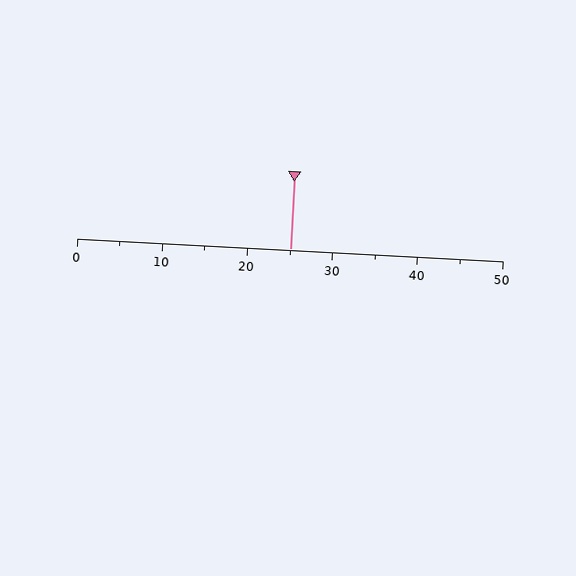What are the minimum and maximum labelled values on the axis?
The axis runs from 0 to 50.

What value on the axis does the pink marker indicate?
The marker indicates approximately 25.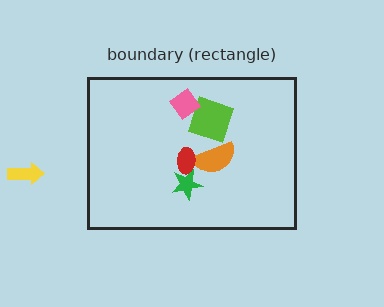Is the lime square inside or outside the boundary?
Inside.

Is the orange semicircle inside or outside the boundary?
Inside.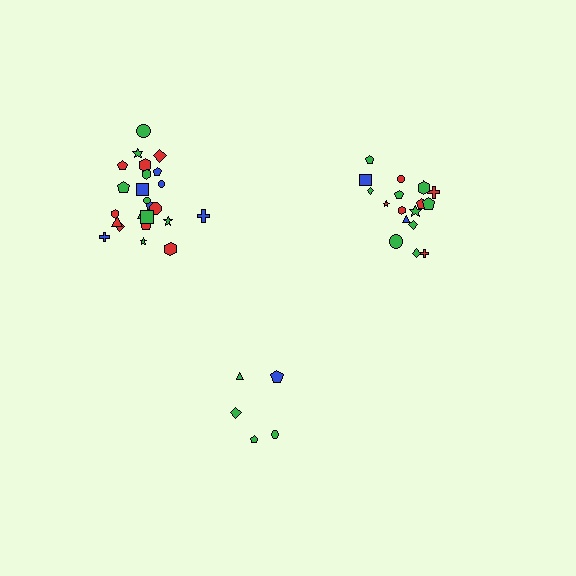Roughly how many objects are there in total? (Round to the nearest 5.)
Roughly 50 objects in total.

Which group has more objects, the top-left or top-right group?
The top-left group.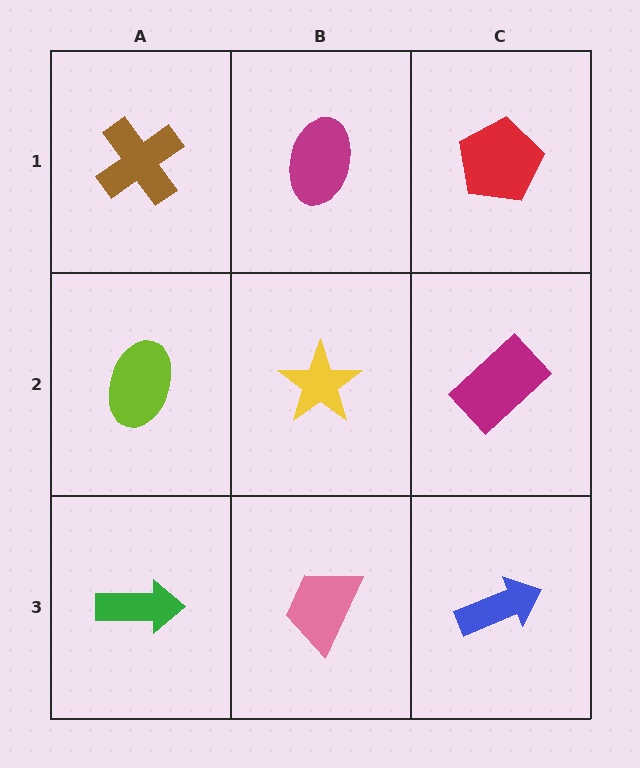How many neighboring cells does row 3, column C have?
2.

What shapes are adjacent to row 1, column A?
A lime ellipse (row 2, column A), a magenta ellipse (row 1, column B).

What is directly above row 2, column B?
A magenta ellipse.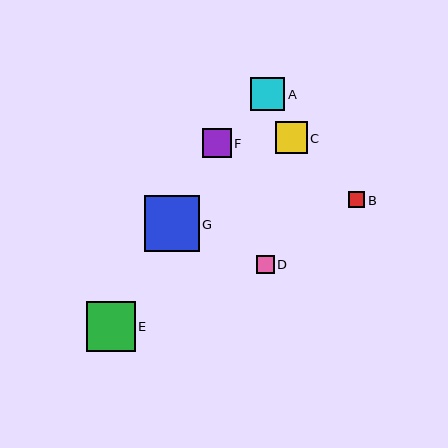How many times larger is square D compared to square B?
Square D is approximately 1.1 times the size of square B.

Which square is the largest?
Square G is the largest with a size of approximately 55 pixels.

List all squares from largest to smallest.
From largest to smallest: G, E, A, C, F, D, B.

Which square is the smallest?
Square B is the smallest with a size of approximately 16 pixels.